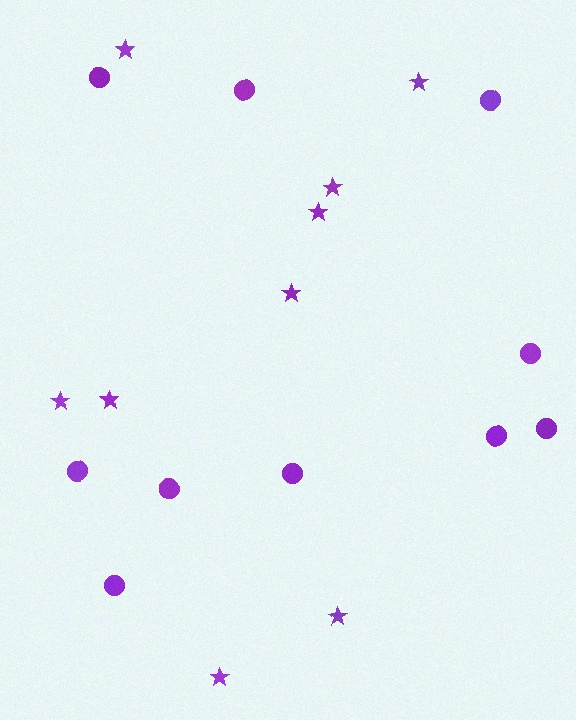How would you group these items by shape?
There are 2 groups: one group of stars (9) and one group of circles (10).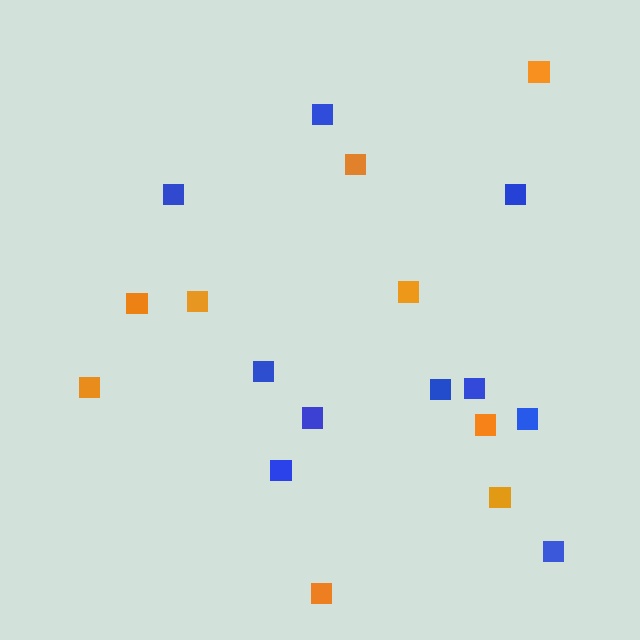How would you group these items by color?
There are 2 groups: one group of orange squares (9) and one group of blue squares (10).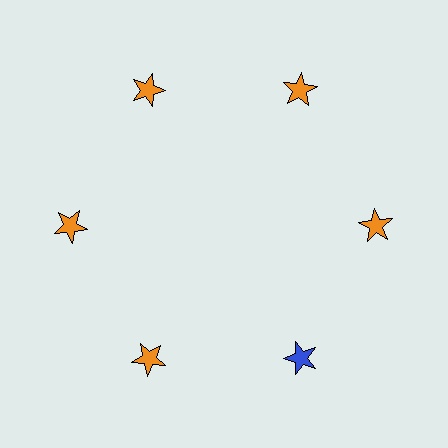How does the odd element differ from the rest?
It has a different color: blue instead of orange.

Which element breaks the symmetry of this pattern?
The blue star at roughly the 5 o'clock position breaks the symmetry. All other shapes are orange stars.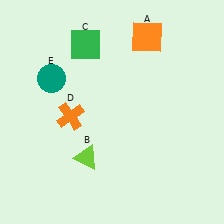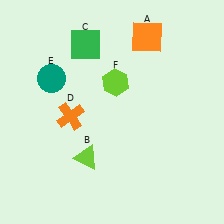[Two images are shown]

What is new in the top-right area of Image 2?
A lime hexagon (F) was added in the top-right area of Image 2.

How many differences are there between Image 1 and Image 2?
There is 1 difference between the two images.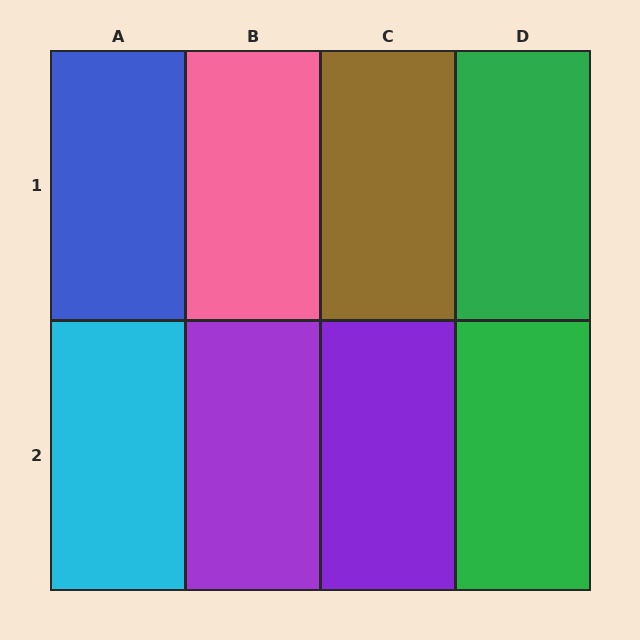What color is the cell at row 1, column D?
Green.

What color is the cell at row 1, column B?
Pink.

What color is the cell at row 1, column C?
Brown.